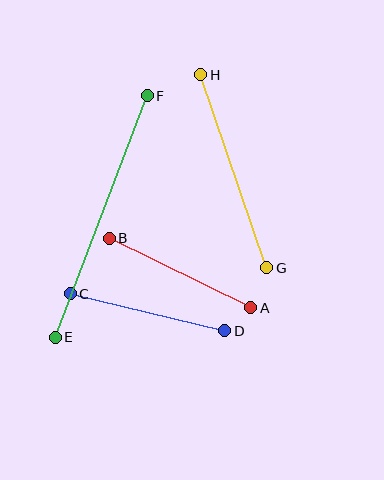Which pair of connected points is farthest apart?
Points E and F are farthest apart.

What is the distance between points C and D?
The distance is approximately 159 pixels.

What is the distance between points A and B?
The distance is approximately 158 pixels.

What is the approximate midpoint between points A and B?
The midpoint is at approximately (180, 273) pixels.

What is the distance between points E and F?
The distance is approximately 258 pixels.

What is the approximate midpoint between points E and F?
The midpoint is at approximately (101, 216) pixels.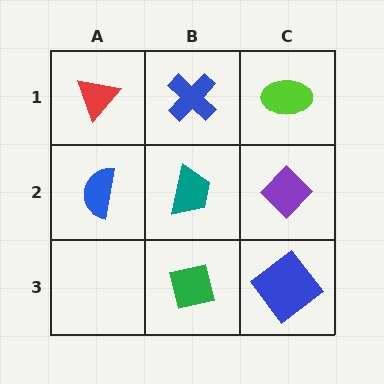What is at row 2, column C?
A purple diamond.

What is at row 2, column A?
A blue semicircle.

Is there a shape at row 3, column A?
No, that cell is empty.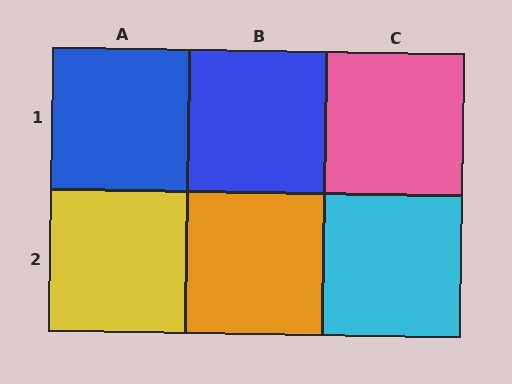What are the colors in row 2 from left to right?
Yellow, orange, cyan.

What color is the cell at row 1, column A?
Blue.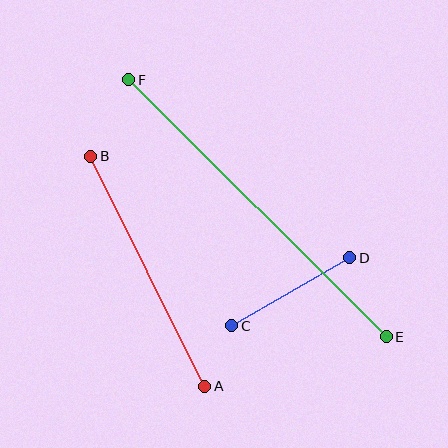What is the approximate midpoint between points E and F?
The midpoint is at approximately (258, 208) pixels.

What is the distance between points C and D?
The distance is approximately 136 pixels.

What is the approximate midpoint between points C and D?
The midpoint is at approximately (291, 292) pixels.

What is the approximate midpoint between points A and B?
The midpoint is at approximately (148, 271) pixels.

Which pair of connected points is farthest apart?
Points E and F are farthest apart.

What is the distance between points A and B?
The distance is approximately 257 pixels.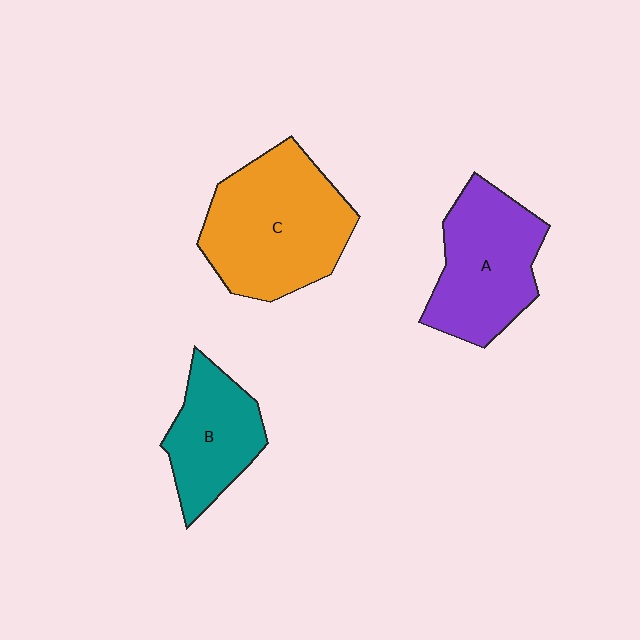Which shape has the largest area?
Shape C (orange).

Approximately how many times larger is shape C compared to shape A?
Approximately 1.3 times.